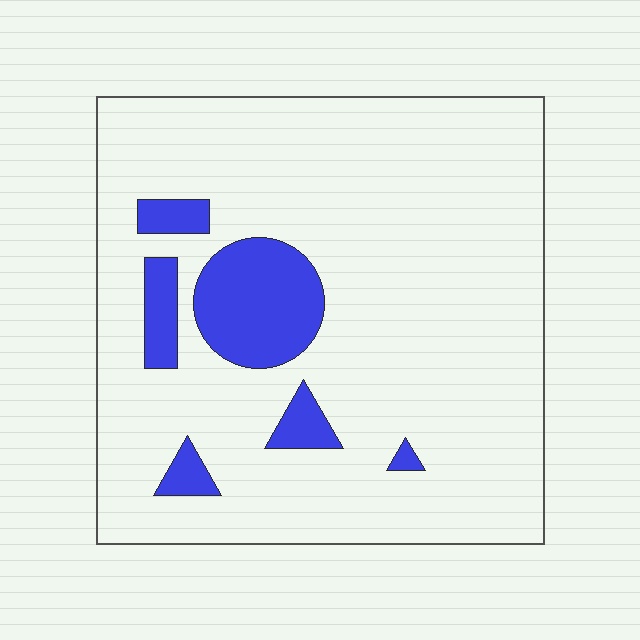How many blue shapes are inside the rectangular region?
6.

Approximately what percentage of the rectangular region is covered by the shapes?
Approximately 15%.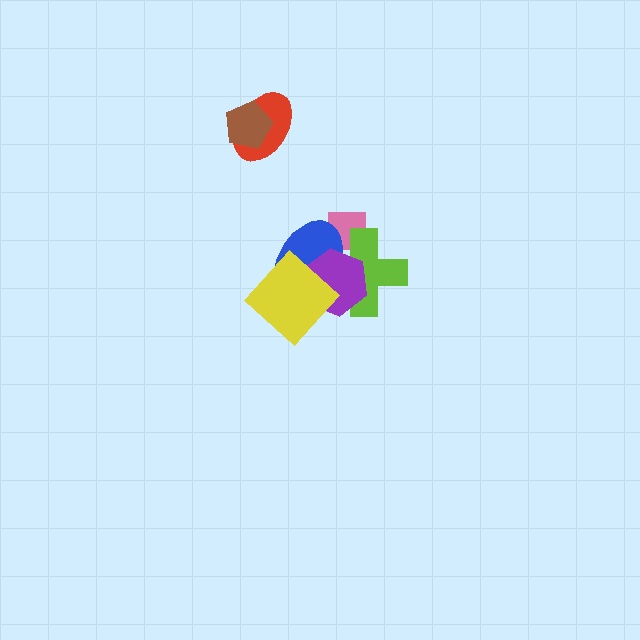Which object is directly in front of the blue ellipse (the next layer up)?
The lime cross is directly in front of the blue ellipse.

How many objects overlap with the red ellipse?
1 object overlaps with the red ellipse.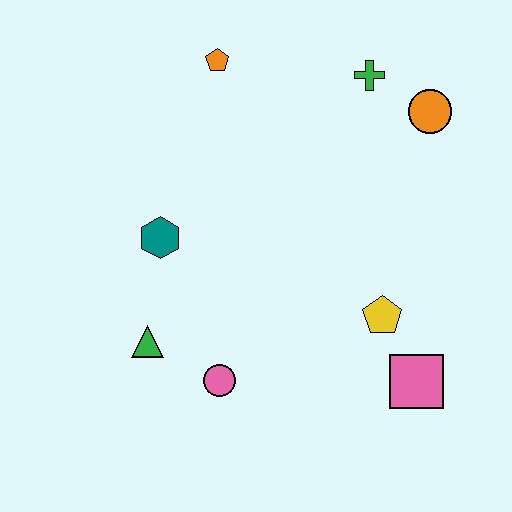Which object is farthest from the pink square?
The orange pentagon is farthest from the pink square.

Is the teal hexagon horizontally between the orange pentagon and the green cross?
No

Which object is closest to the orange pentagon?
The green cross is closest to the orange pentagon.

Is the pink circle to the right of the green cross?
No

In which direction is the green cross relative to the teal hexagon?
The green cross is to the right of the teal hexagon.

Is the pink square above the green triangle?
No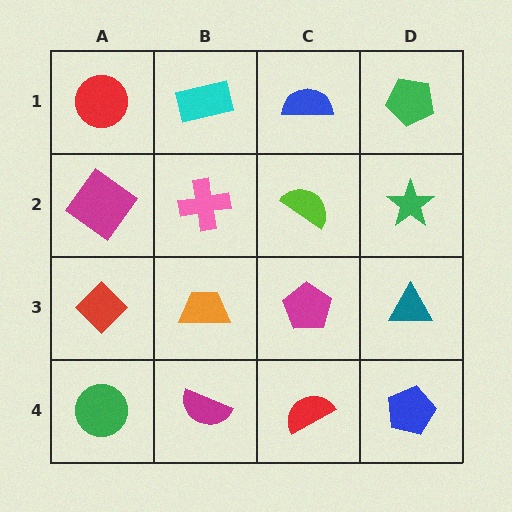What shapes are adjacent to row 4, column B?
An orange trapezoid (row 3, column B), a green circle (row 4, column A), a red semicircle (row 4, column C).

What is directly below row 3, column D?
A blue pentagon.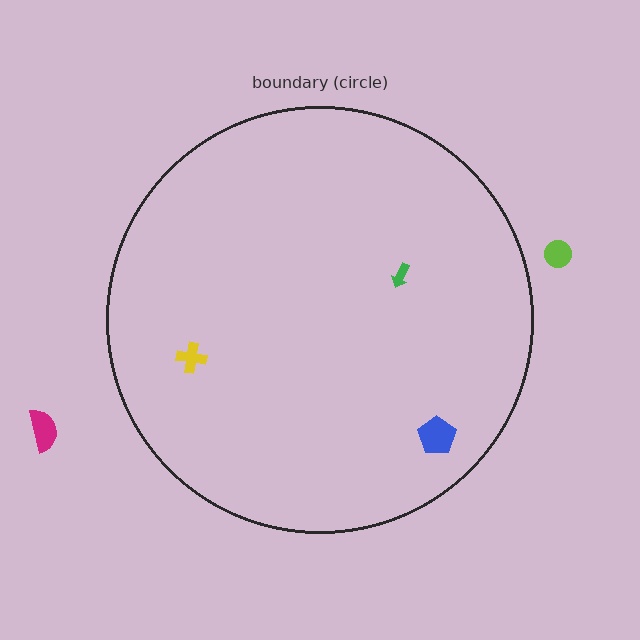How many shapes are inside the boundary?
3 inside, 2 outside.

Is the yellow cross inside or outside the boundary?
Inside.